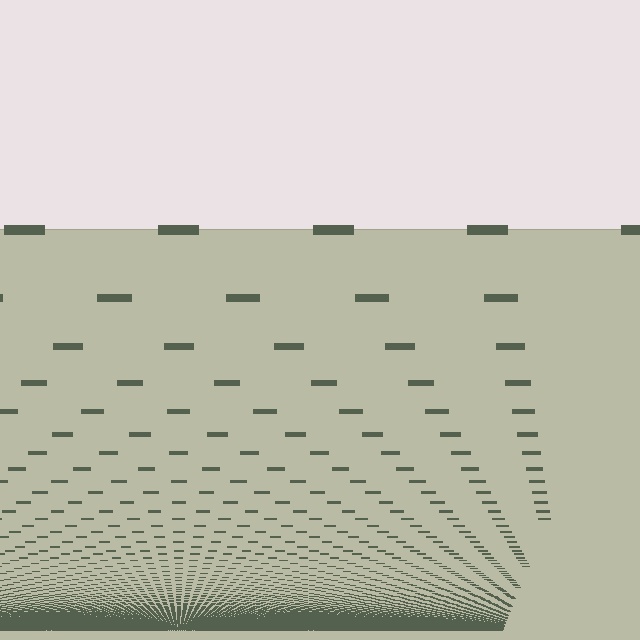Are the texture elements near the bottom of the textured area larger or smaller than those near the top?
Smaller. The gradient is inverted — elements near the bottom are smaller and denser.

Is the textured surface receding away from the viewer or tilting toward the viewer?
The surface appears to tilt toward the viewer. Texture elements get larger and sparser toward the top.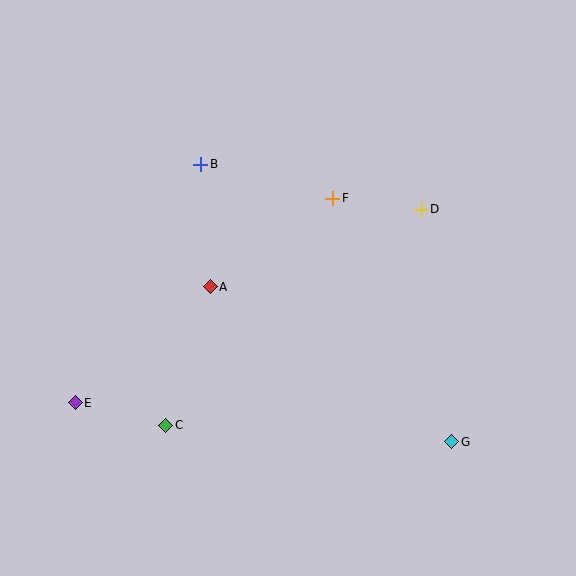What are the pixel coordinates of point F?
Point F is at (333, 198).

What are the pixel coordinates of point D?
Point D is at (421, 209).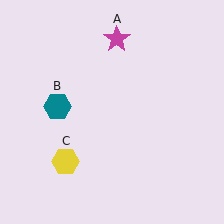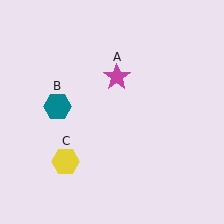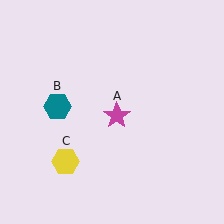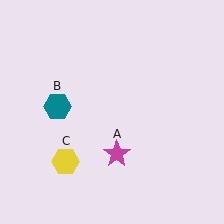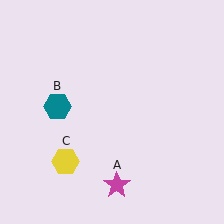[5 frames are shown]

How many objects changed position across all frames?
1 object changed position: magenta star (object A).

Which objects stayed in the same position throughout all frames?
Teal hexagon (object B) and yellow hexagon (object C) remained stationary.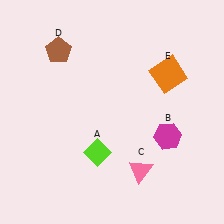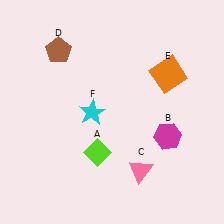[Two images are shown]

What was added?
A cyan star (F) was added in Image 2.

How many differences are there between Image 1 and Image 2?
There is 1 difference between the two images.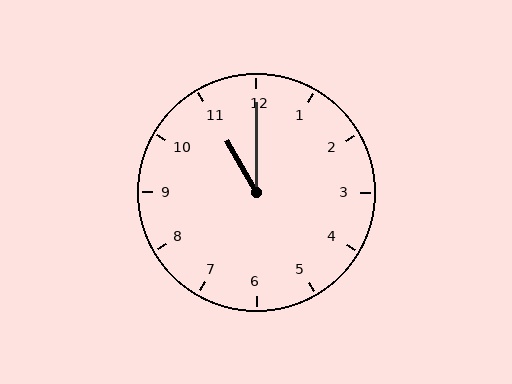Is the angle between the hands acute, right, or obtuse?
It is acute.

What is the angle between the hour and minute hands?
Approximately 30 degrees.